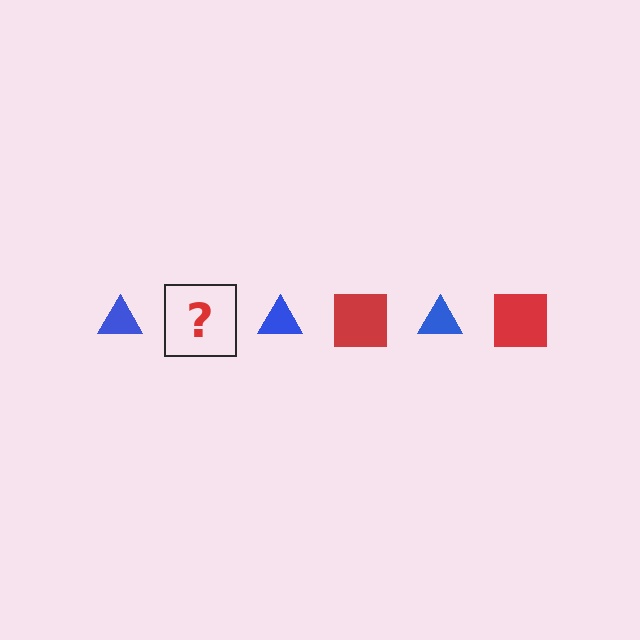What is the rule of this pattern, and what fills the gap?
The rule is that the pattern alternates between blue triangle and red square. The gap should be filled with a red square.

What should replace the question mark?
The question mark should be replaced with a red square.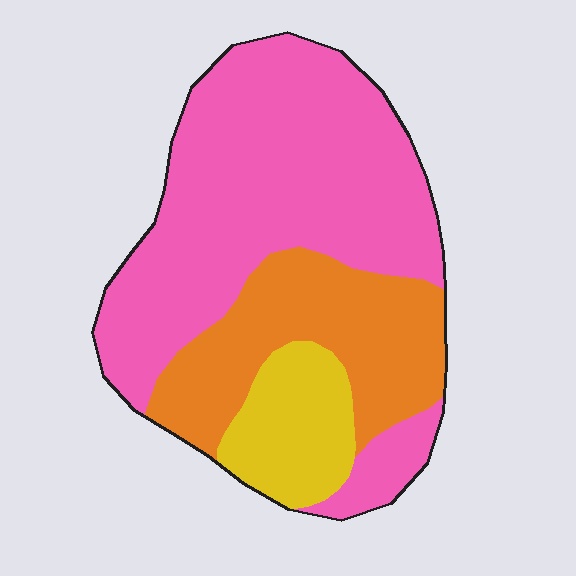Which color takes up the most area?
Pink, at roughly 60%.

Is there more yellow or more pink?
Pink.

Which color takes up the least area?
Yellow, at roughly 15%.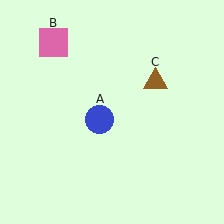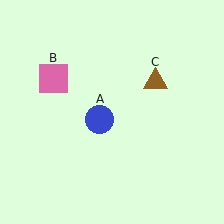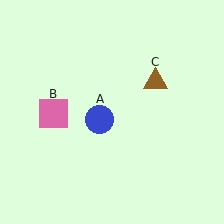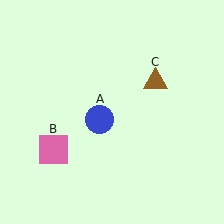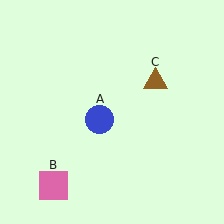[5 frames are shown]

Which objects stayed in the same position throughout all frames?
Blue circle (object A) and brown triangle (object C) remained stationary.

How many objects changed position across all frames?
1 object changed position: pink square (object B).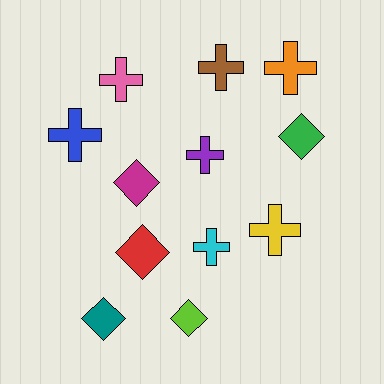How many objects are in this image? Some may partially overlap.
There are 12 objects.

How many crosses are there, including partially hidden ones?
There are 7 crosses.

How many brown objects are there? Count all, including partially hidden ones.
There is 1 brown object.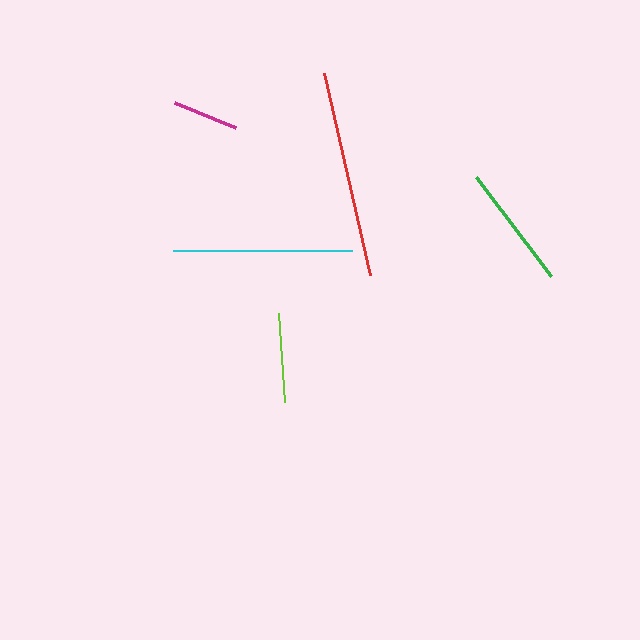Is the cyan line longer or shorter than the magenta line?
The cyan line is longer than the magenta line.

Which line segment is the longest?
The red line is the longest at approximately 207 pixels.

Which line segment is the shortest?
The magenta line is the shortest at approximately 66 pixels.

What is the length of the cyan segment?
The cyan segment is approximately 179 pixels long.